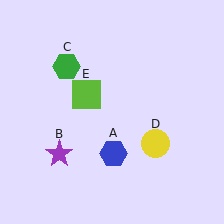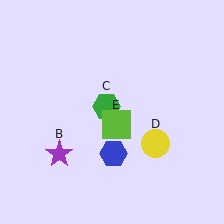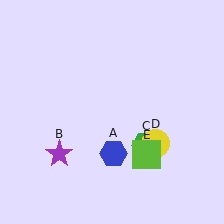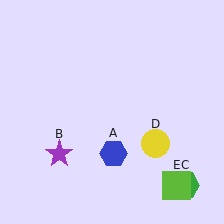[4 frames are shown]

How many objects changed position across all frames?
2 objects changed position: green hexagon (object C), lime square (object E).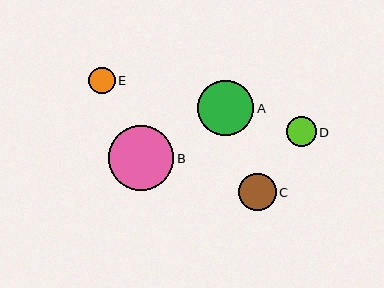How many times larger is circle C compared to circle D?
Circle C is approximately 1.2 times the size of circle D.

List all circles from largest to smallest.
From largest to smallest: B, A, C, D, E.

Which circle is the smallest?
Circle E is the smallest with a size of approximately 26 pixels.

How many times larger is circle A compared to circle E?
Circle A is approximately 2.1 times the size of circle E.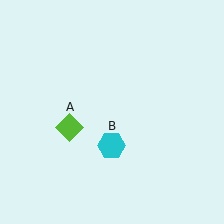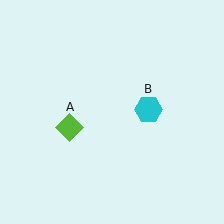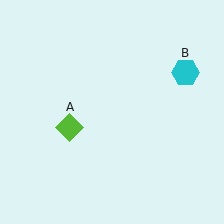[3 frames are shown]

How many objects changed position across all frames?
1 object changed position: cyan hexagon (object B).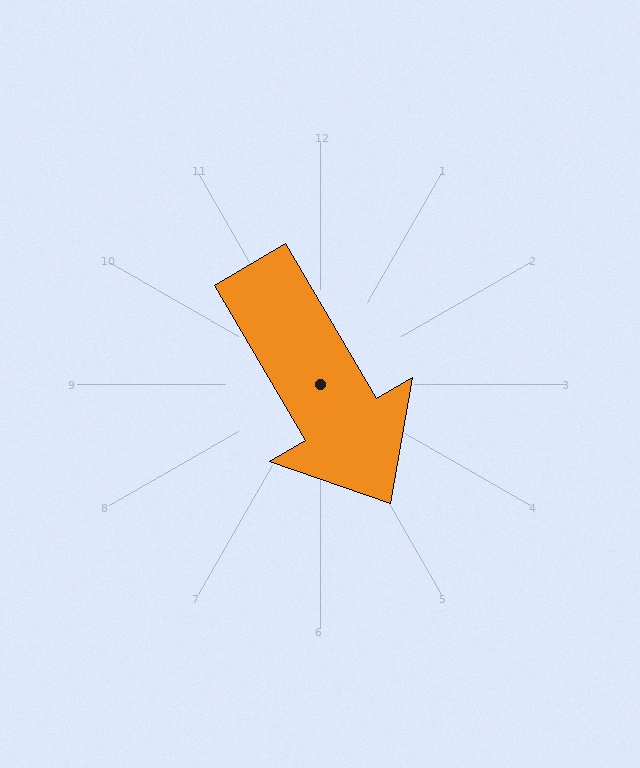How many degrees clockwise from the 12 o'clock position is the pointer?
Approximately 150 degrees.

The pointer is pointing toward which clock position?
Roughly 5 o'clock.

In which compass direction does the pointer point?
Southeast.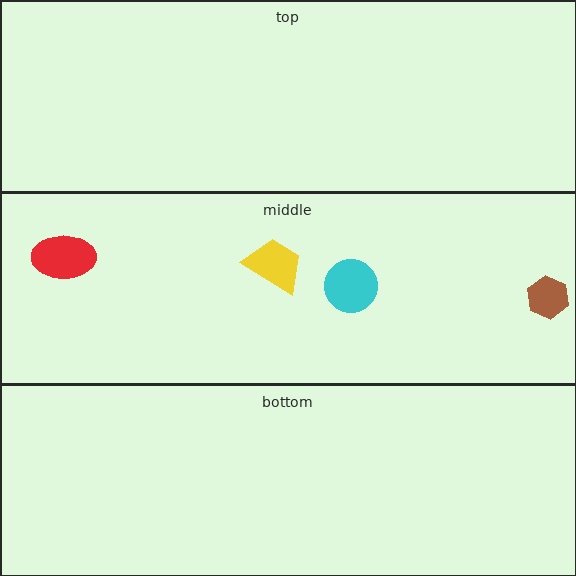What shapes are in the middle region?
The cyan circle, the red ellipse, the brown hexagon, the yellow trapezoid.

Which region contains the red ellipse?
The middle region.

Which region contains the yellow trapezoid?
The middle region.